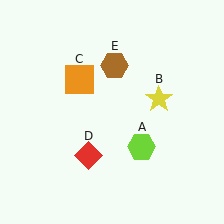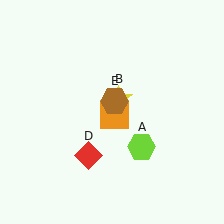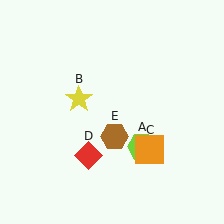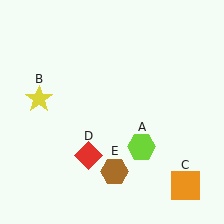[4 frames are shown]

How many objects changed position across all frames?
3 objects changed position: yellow star (object B), orange square (object C), brown hexagon (object E).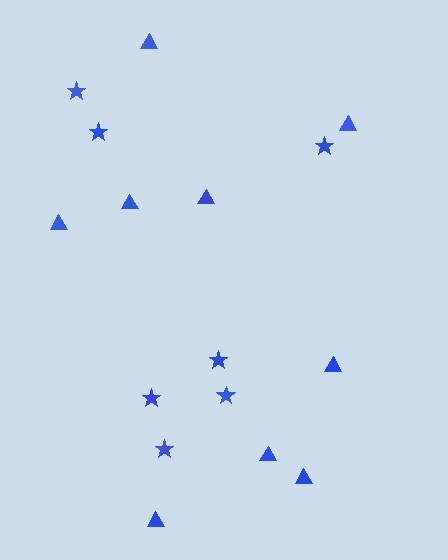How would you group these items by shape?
There are 2 groups: one group of stars (7) and one group of triangles (9).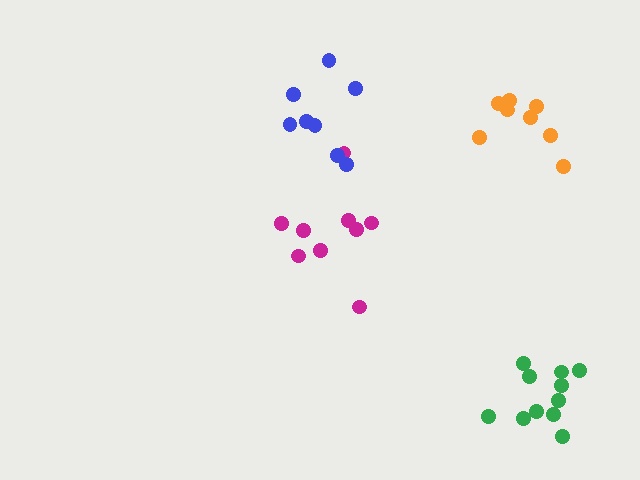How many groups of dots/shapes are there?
There are 4 groups.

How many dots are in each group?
Group 1: 9 dots, Group 2: 8 dots, Group 3: 8 dots, Group 4: 11 dots (36 total).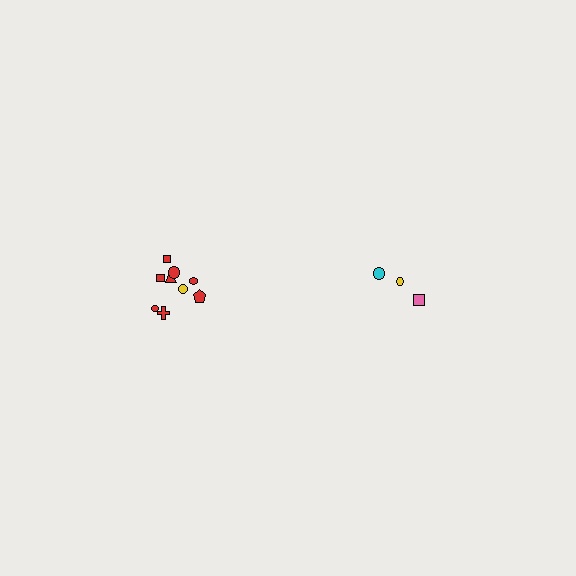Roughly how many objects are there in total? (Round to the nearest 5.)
Roughly 15 objects in total.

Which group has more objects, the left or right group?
The left group.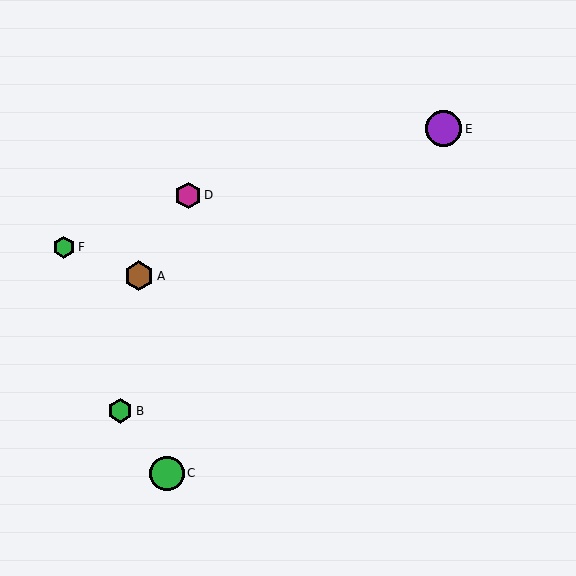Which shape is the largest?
The purple circle (labeled E) is the largest.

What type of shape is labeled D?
Shape D is a magenta hexagon.